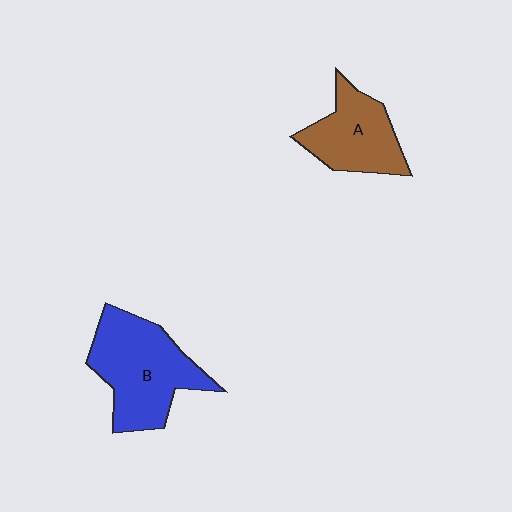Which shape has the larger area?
Shape B (blue).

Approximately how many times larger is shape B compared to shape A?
Approximately 1.4 times.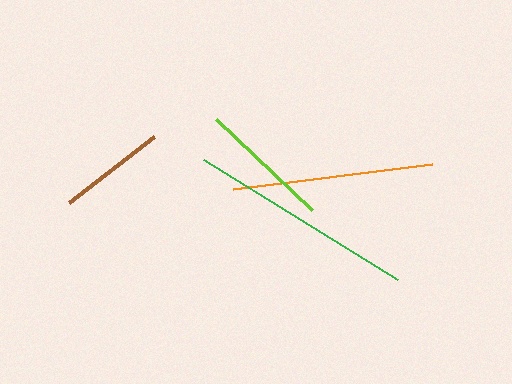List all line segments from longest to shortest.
From longest to shortest: green, orange, lime, brown.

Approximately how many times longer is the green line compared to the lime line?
The green line is approximately 1.7 times the length of the lime line.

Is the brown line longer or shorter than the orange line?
The orange line is longer than the brown line.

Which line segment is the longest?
The green line is the longest at approximately 228 pixels.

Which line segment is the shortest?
The brown line is the shortest at approximately 108 pixels.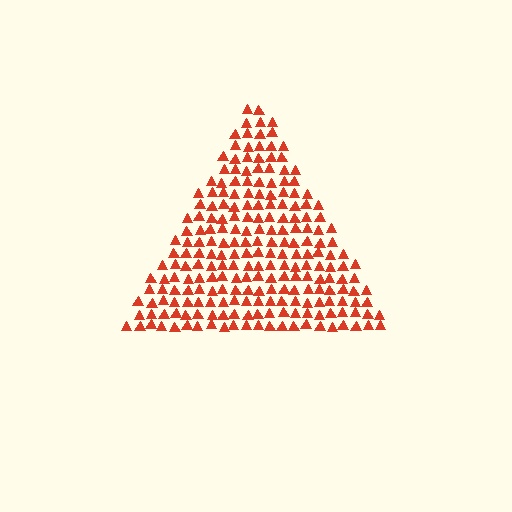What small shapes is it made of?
It is made of small triangles.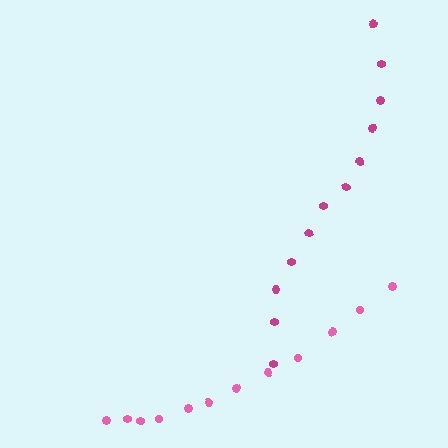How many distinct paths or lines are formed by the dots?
There are 2 distinct paths.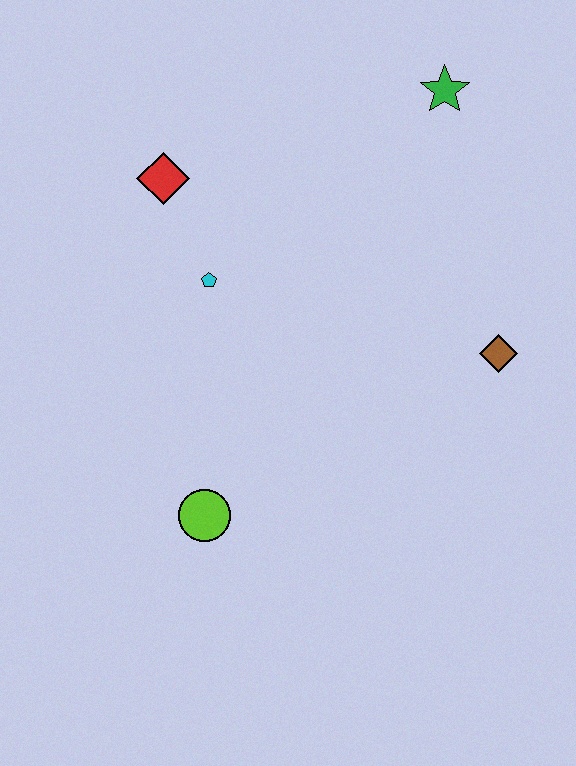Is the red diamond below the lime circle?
No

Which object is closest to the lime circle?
The cyan pentagon is closest to the lime circle.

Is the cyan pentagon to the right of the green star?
No